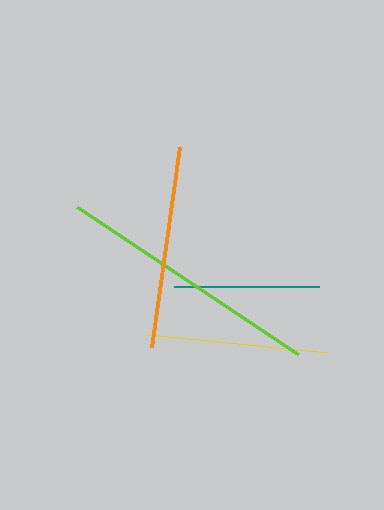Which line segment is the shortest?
The teal line is the shortest at approximately 145 pixels.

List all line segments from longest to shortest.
From longest to shortest: lime, orange, yellow, teal.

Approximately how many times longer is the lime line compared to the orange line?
The lime line is approximately 1.3 times the length of the orange line.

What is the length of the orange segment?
The orange segment is approximately 202 pixels long.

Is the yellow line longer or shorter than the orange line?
The orange line is longer than the yellow line.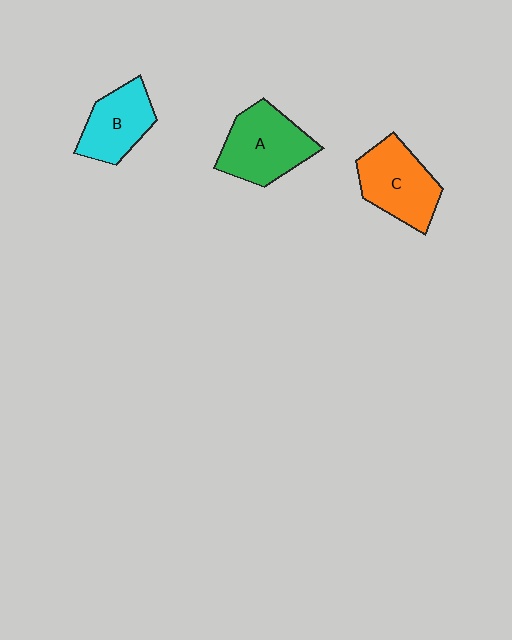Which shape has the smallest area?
Shape B (cyan).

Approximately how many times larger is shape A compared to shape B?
Approximately 1.3 times.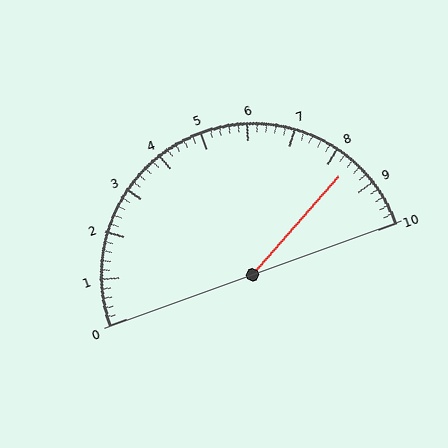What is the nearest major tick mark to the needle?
The nearest major tick mark is 8.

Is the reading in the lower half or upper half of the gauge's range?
The reading is in the upper half of the range (0 to 10).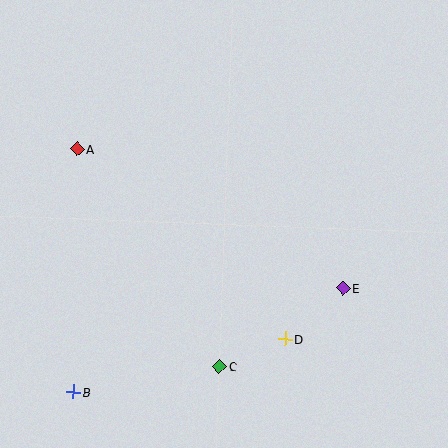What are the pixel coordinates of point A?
Point A is at (77, 149).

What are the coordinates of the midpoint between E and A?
The midpoint between E and A is at (210, 219).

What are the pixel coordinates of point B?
Point B is at (73, 392).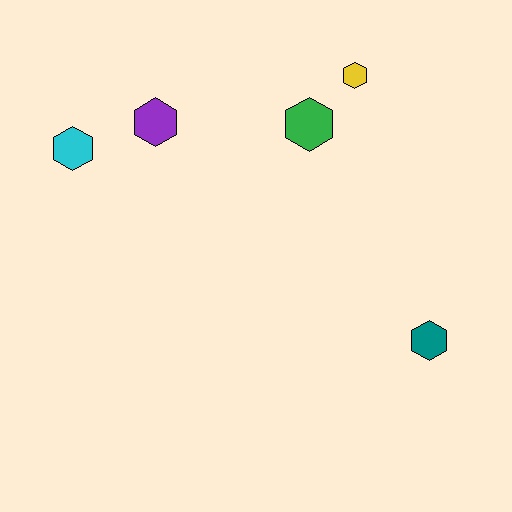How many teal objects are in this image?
There is 1 teal object.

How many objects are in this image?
There are 5 objects.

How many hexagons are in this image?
There are 5 hexagons.